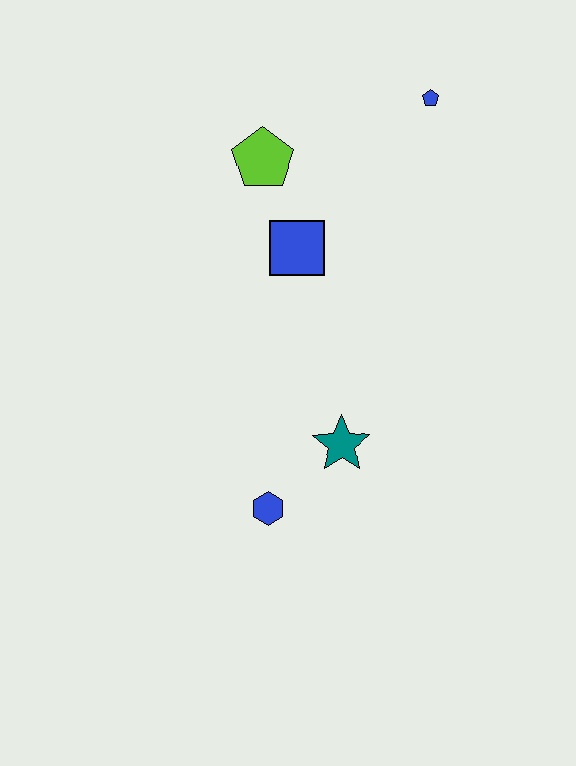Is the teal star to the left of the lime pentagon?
No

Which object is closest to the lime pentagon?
The blue square is closest to the lime pentagon.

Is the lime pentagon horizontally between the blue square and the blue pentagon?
No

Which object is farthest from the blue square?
The blue hexagon is farthest from the blue square.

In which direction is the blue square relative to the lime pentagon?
The blue square is below the lime pentagon.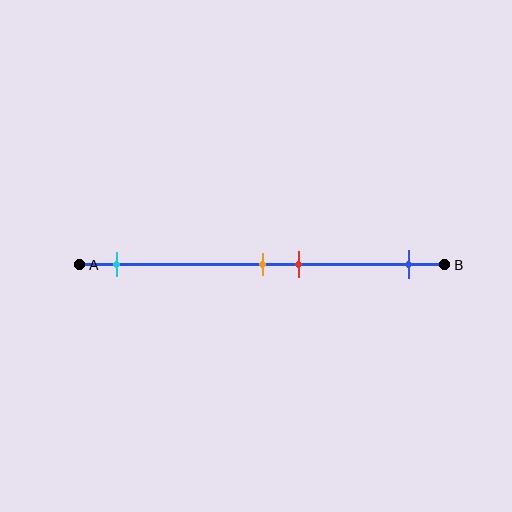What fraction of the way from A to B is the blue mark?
The blue mark is approximately 90% (0.9) of the way from A to B.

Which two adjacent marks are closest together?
The orange and red marks are the closest adjacent pair.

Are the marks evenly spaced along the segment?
No, the marks are not evenly spaced.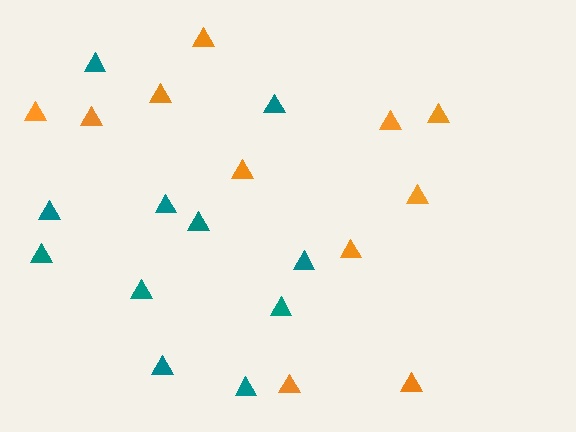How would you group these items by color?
There are 2 groups: one group of orange triangles (11) and one group of teal triangles (11).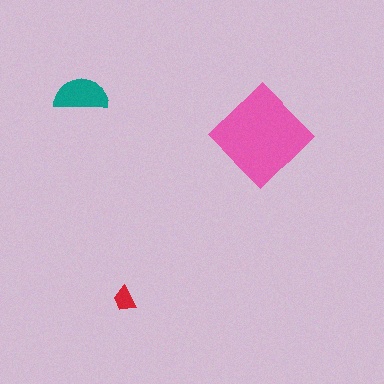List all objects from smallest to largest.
The red trapezoid, the teal semicircle, the pink diamond.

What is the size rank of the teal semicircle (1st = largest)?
2nd.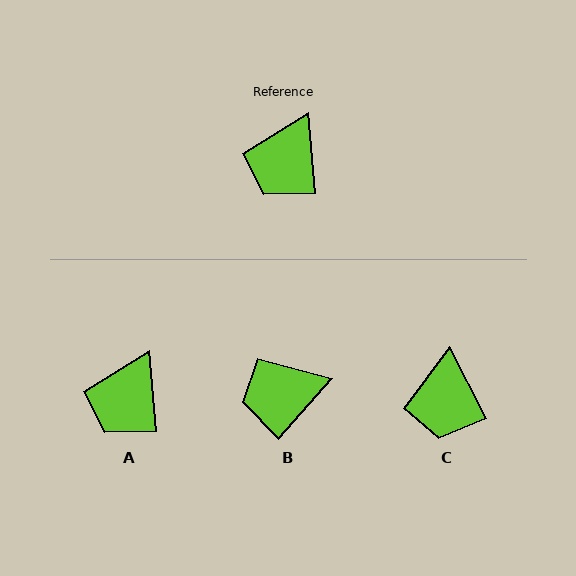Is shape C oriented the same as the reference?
No, it is off by about 22 degrees.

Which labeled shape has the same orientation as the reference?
A.